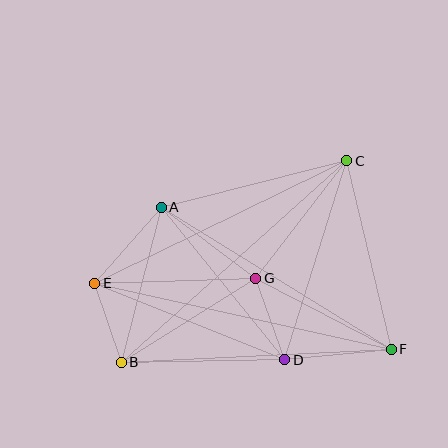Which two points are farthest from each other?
Points E and F are farthest from each other.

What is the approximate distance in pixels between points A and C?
The distance between A and C is approximately 191 pixels.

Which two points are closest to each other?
Points B and E are closest to each other.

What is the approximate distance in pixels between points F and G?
The distance between F and G is approximately 153 pixels.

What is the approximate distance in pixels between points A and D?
The distance between A and D is approximately 196 pixels.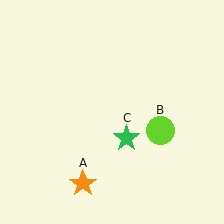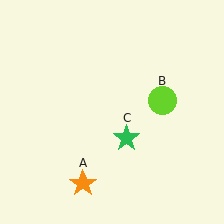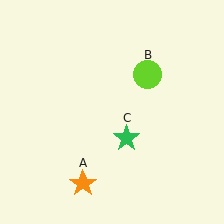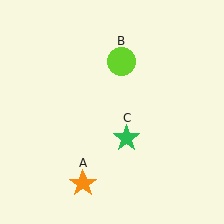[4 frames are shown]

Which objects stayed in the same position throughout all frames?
Orange star (object A) and green star (object C) remained stationary.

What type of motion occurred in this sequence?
The lime circle (object B) rotated counterclockwise around the center of the scene.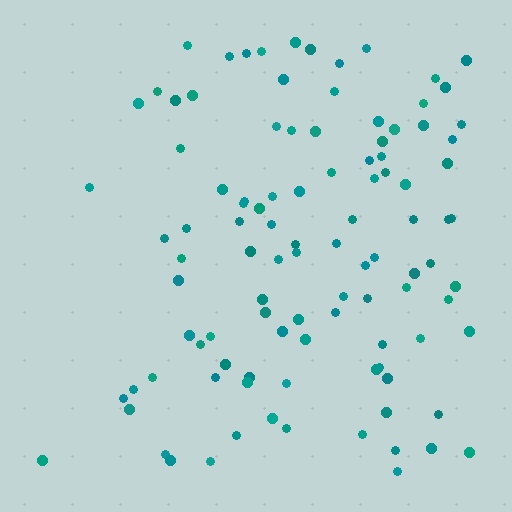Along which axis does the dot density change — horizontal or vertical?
Horizontal.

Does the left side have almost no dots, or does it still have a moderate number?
Still a moderate number, just noticeably fewer than the right.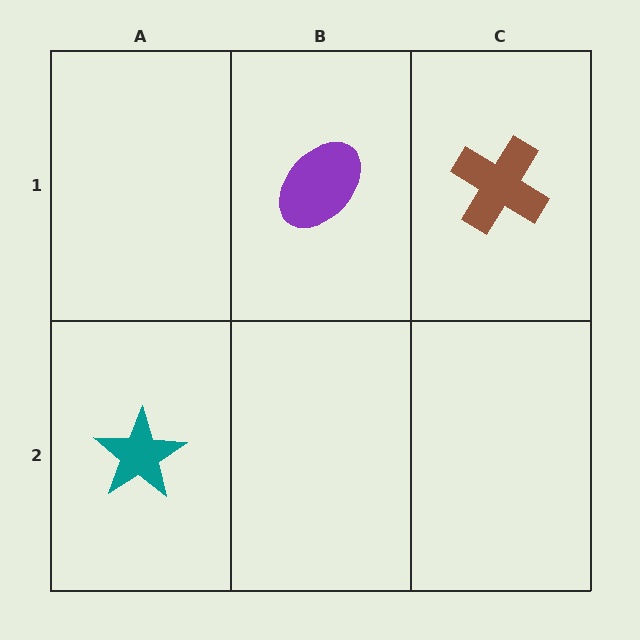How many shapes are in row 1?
2 shapes.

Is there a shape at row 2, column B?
No, that cell is empty.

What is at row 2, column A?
A teal star.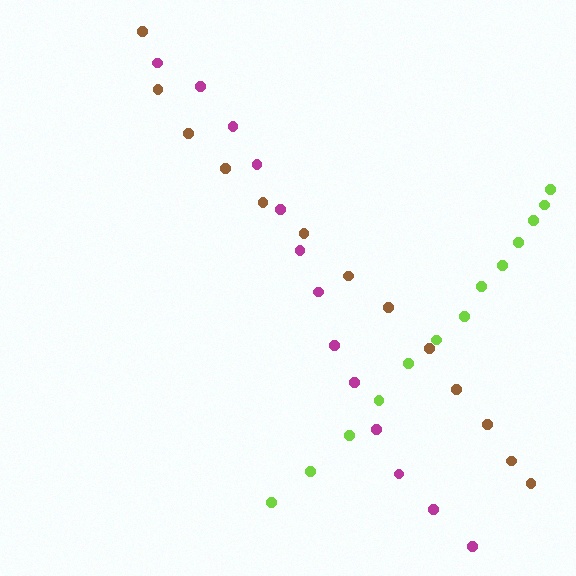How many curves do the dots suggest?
There are 3 distinct paths.